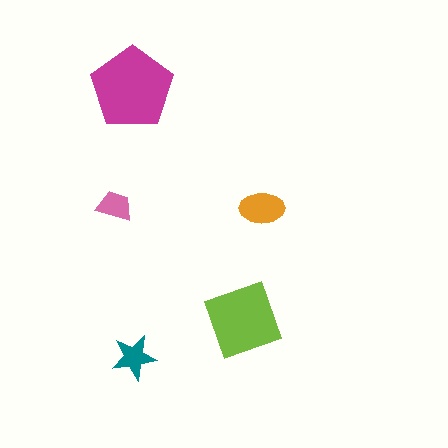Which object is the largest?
The magenta pentagon.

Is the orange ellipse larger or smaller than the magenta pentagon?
Smaller.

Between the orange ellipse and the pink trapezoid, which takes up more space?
The orange ellipse.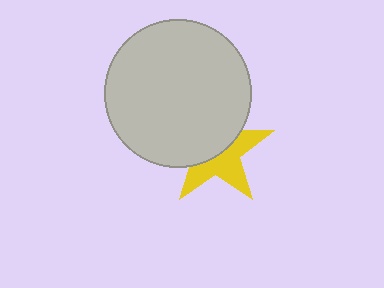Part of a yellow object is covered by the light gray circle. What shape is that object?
It is a star.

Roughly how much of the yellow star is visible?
About half of it is visible (roughly 49%).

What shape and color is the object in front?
The object in front is a light gray circle.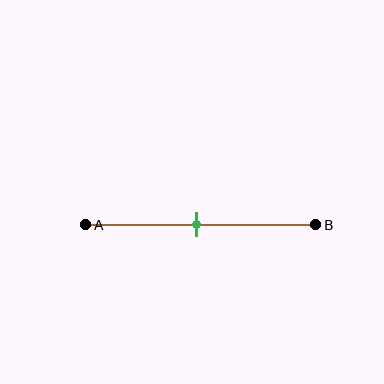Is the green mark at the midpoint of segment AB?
Yes, the mark is approximately at the midpoint.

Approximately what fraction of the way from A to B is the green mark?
The green mark is approximately 50% of the way from A to B.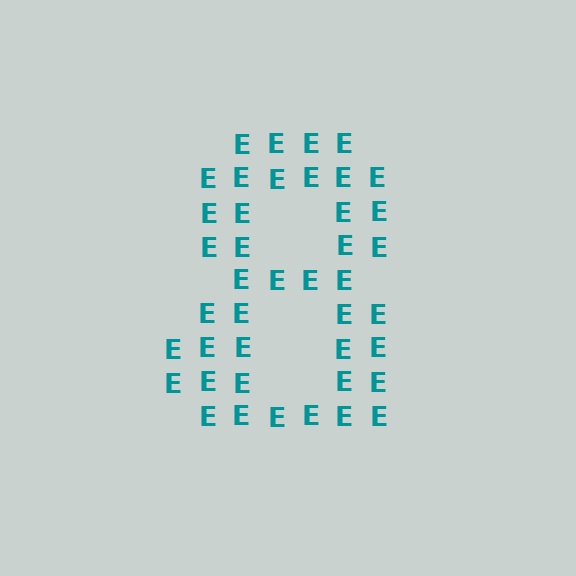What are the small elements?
The small elements are letter E's.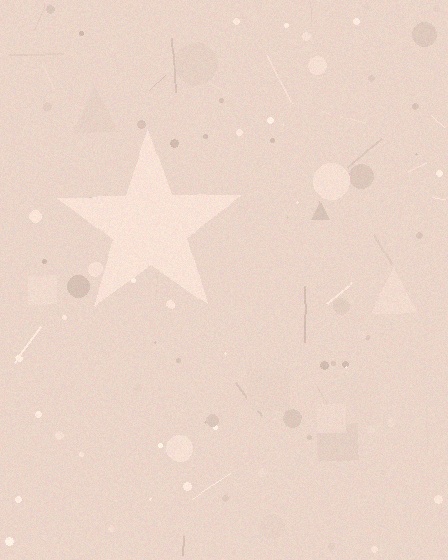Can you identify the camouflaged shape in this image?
The camouflaged shape is a star.